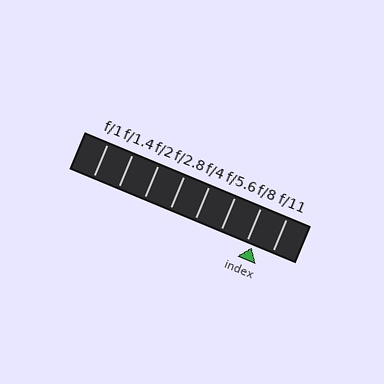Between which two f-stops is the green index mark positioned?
The index mark is between f/8 and f/11.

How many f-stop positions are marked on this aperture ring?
There are 8 f-stop positions marked.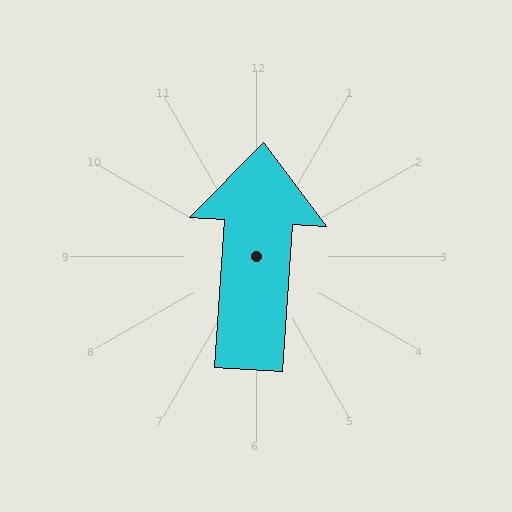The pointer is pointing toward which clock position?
Roughly 12 o'clock.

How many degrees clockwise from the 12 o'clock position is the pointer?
Approximately 4 degrees.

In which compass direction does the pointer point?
North.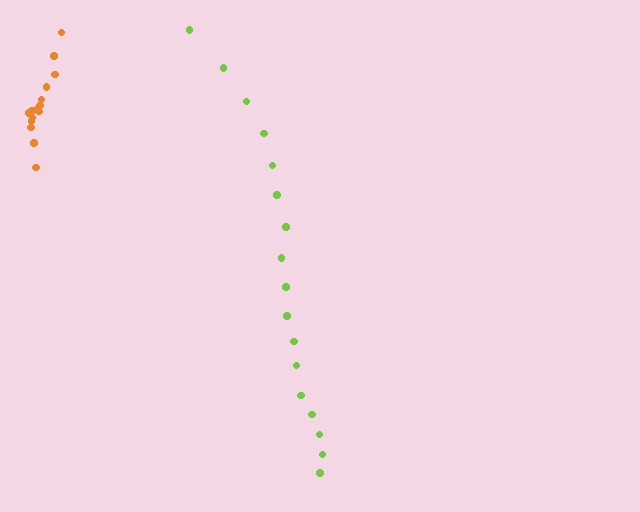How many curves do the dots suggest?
There are 2 distinct paths.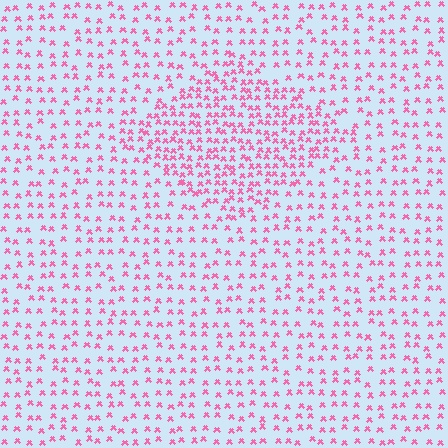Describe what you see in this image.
The image contains small pink elements arranged at two different densities. A diamond-shaped region is visible where the elements are more densely packed than the surrounding area.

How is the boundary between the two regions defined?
The boundary is defined by a change in element density (approximately 1.9x ratio). All elements are the same color, size, and shape.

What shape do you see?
I see a diamond.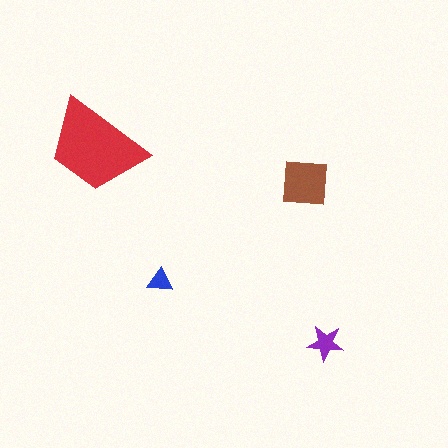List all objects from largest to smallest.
The red trapezoid, the brown square, the purple star, the blue triangle.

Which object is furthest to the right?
The purple star is rightmost.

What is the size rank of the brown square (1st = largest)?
2nd.